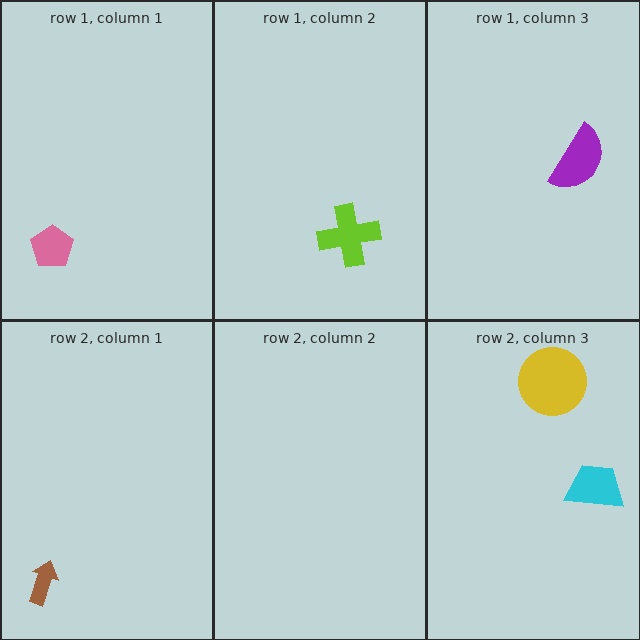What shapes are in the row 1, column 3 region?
The purple semicircle.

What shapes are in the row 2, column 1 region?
The brown arrow.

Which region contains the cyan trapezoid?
The row 2, column 3 region.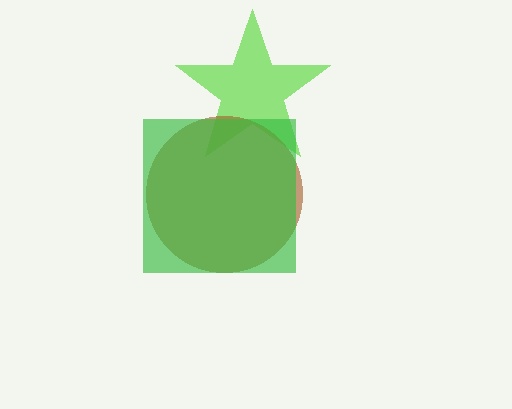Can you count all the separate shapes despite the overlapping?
Yes, there are 3 separate shapes.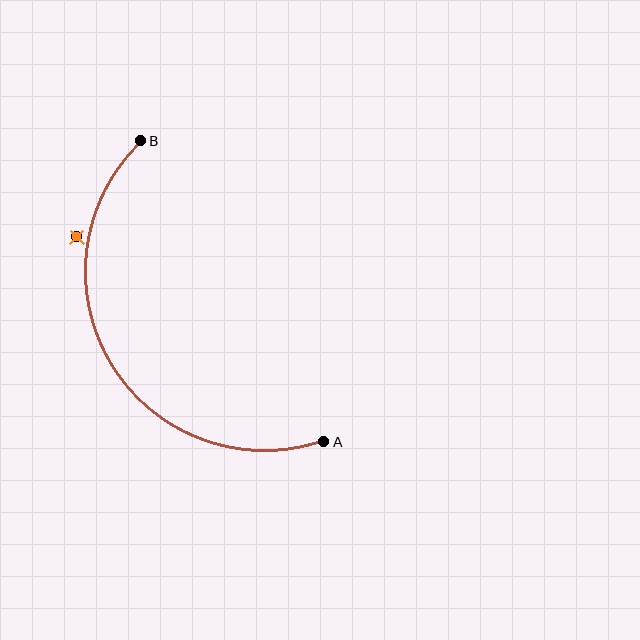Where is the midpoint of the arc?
The arc midpoint is the point on the curve farthest from the straight line joining A and B. It sits to the left of that line.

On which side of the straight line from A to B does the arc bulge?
The arc bulges to the left of the straight line connecting A and B.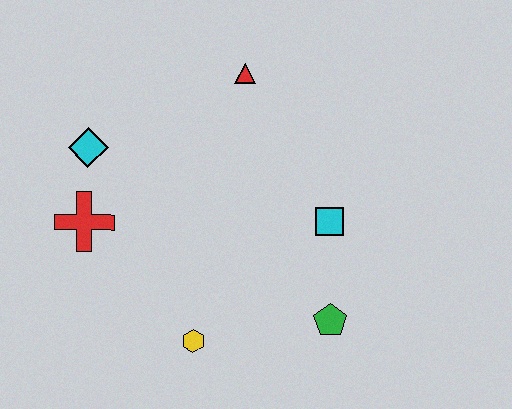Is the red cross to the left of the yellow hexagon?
Yes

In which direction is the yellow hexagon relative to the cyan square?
The yellow hexagon is to the left of the cyan square.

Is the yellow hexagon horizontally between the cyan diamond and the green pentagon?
Yes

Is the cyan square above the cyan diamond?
No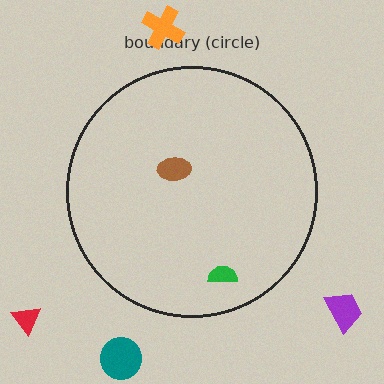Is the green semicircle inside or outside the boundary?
Inside.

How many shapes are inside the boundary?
2 inside, 4 outside.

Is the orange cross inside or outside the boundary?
Outside.